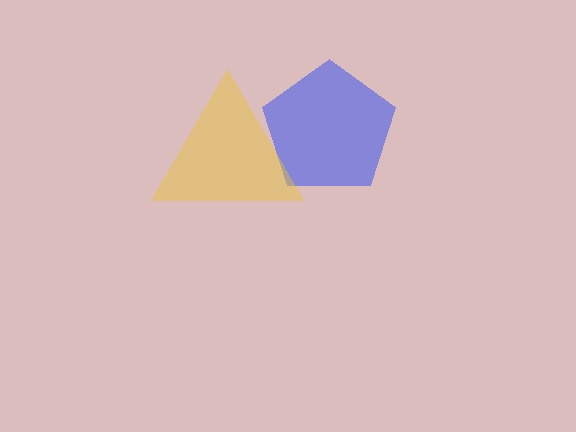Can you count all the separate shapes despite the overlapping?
Yes, there are 2 separate shapes.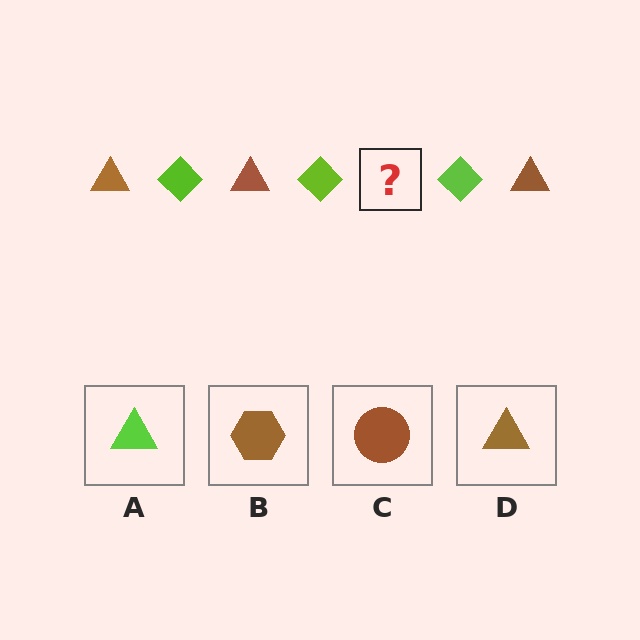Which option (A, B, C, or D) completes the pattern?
D.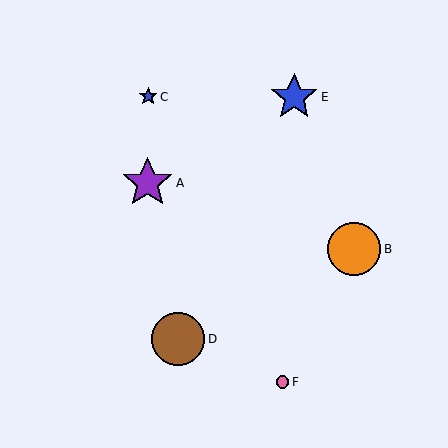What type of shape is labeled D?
Shape D is a brown circle.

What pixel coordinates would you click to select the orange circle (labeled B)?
Click at (354, 249) to select the orange circle B.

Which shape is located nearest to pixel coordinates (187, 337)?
The brown circle (labeled D) at (178, 339) is nearest to that location.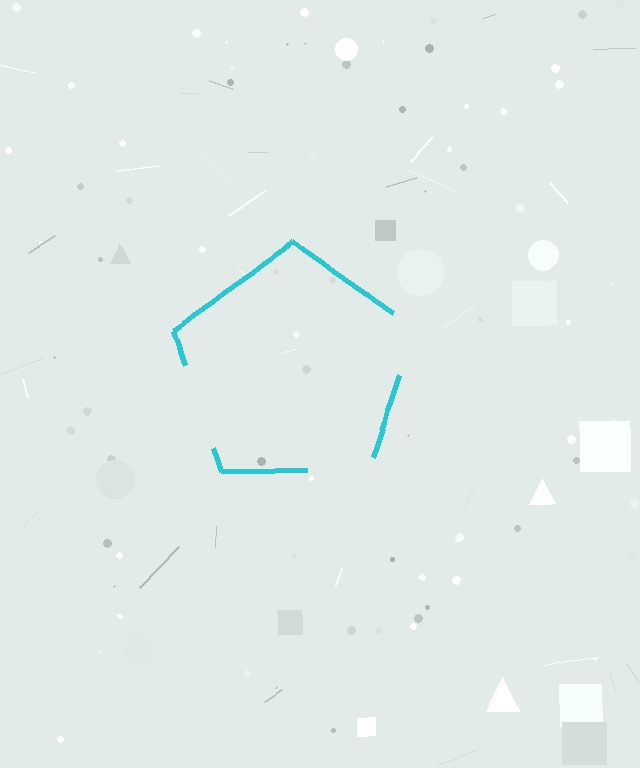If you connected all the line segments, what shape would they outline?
They would outline a pentagon.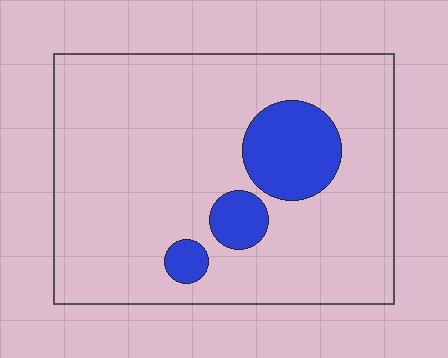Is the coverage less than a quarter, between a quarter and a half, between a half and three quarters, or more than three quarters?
Less than a quarter.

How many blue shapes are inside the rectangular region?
3.